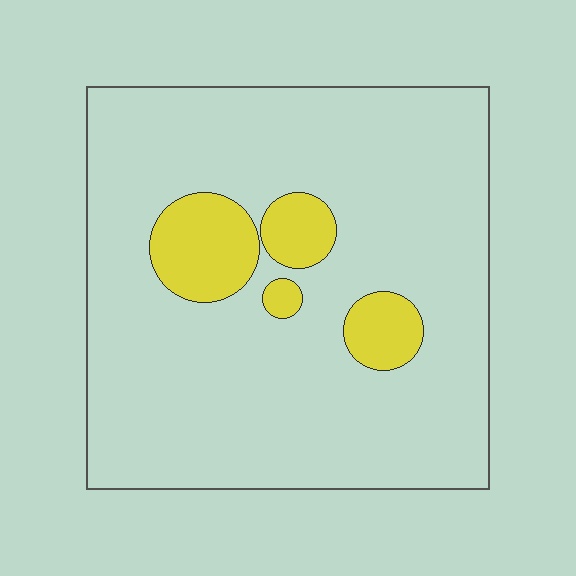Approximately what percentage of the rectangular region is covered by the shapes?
Approximately 15%.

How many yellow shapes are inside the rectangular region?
4.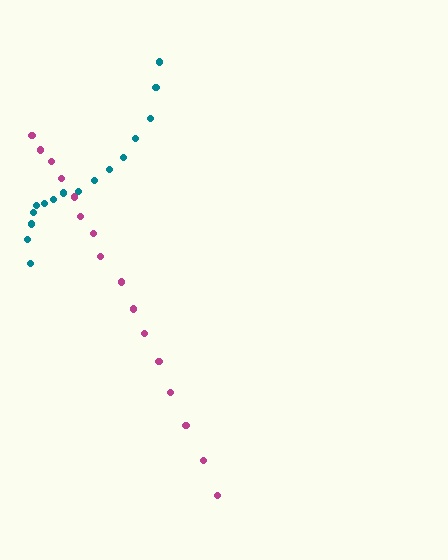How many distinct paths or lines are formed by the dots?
There are 2 distinct paths.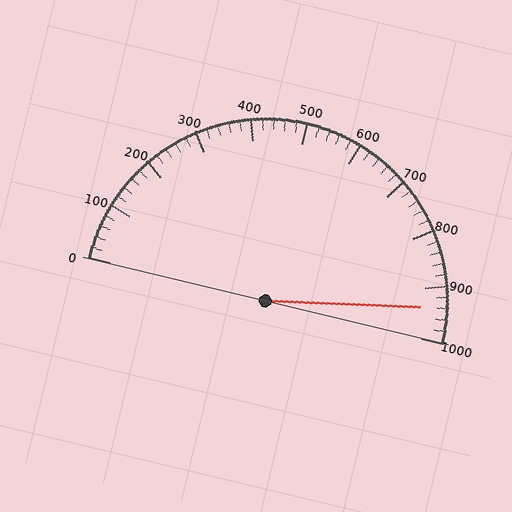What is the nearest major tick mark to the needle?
The nearest major tick mark is 900.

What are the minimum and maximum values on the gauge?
The gauge ranges from 0 to 1000.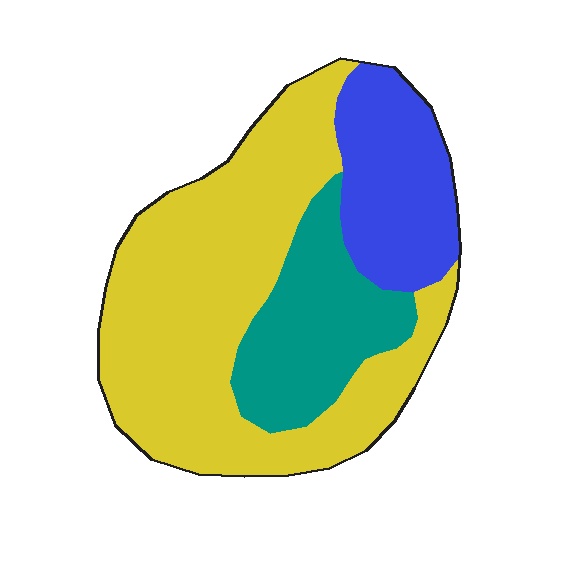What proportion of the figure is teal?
Teal covers around 20% of the figure.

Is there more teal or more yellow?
Yellow.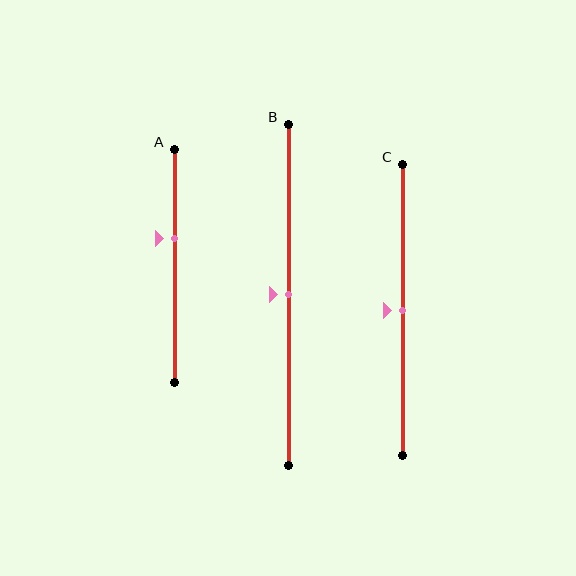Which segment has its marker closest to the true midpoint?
Segment B has its marker closest to the true midpoint.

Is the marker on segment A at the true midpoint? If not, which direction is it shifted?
No, the marker on segment A is shifted upward by about 12% of the segment length.